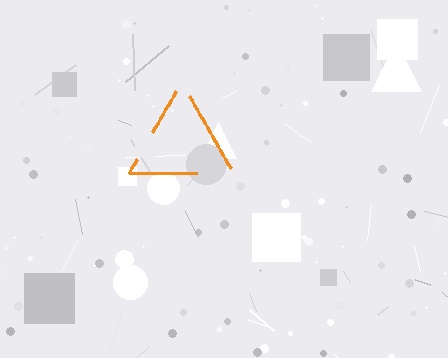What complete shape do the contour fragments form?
The contour fragments form a triangle.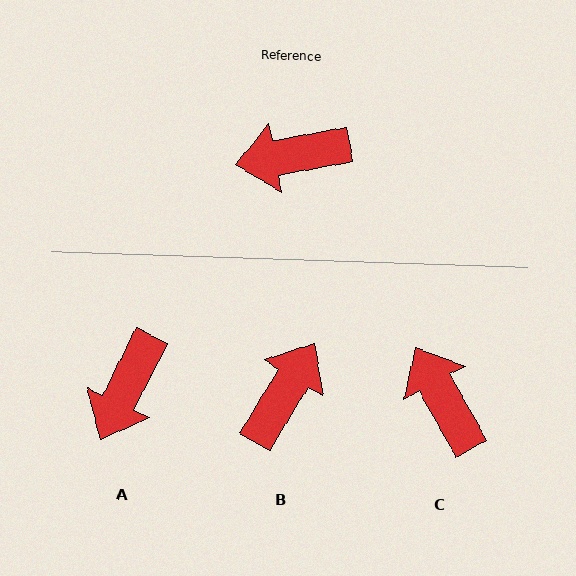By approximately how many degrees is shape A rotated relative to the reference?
Approximately 54 degrees counter-clockwise.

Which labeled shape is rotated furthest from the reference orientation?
B, about 132 degrees away.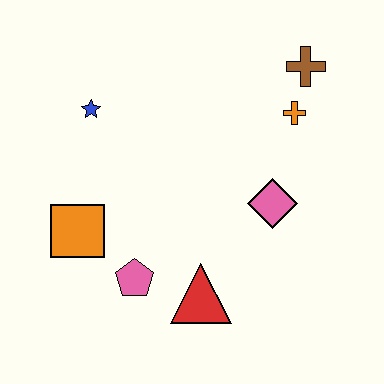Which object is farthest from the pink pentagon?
The brown cross is farthest from the pink pentagon.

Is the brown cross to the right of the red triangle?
Yes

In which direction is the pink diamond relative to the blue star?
The pink diamond is to the right of the blue star.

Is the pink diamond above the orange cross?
No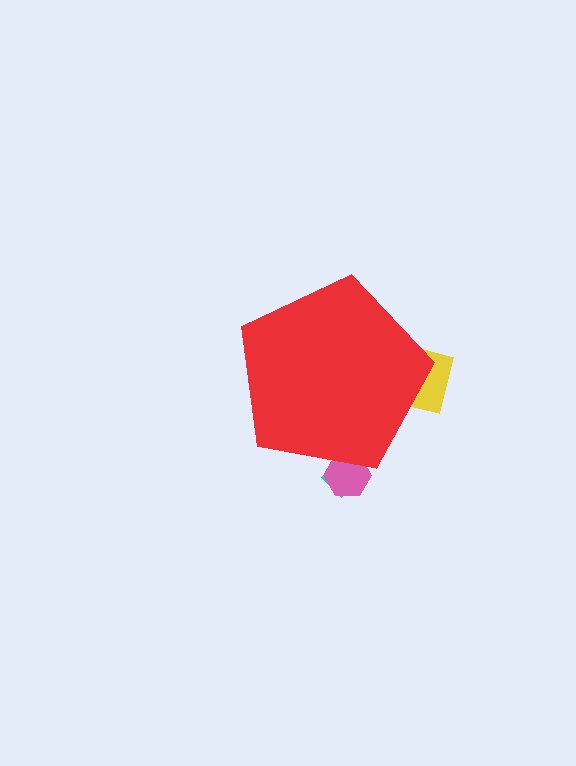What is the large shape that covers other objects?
A red pentagon.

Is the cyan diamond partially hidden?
Yes, the cyan diamond is partially hidden behind the red pentagon.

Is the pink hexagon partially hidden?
Yes, the pink hexagon is partially hidden behind the red pentagon.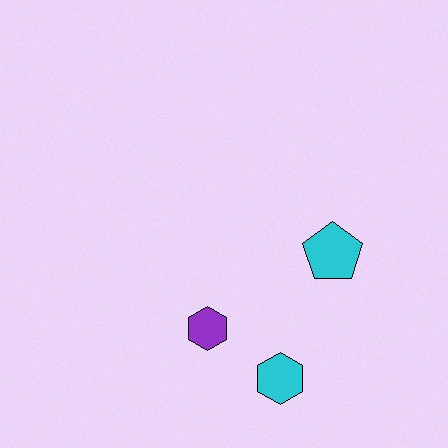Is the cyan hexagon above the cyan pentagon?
No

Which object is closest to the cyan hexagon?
The purple hexagon is closest to the cyan hexagon.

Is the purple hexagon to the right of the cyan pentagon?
No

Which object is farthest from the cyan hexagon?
The cyan pentagon is farthest from the cyan hexagon.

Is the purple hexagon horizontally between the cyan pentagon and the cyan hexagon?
No